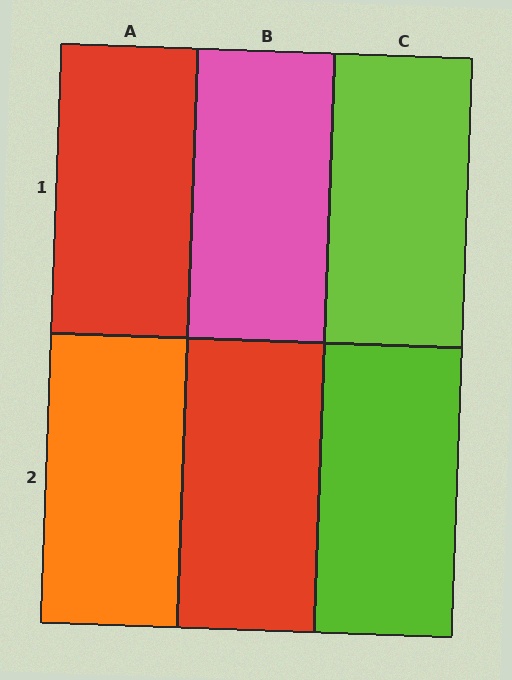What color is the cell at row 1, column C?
Lime.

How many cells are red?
2 cells are red.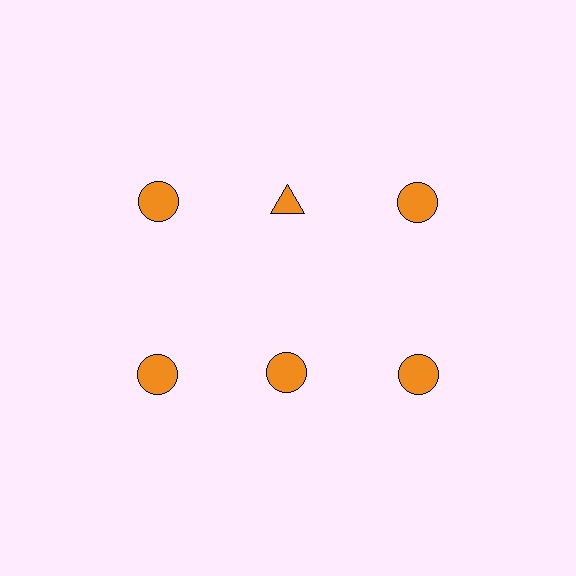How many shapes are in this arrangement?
There are 6 shapes arranged in a grid pattern.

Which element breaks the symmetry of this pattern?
The orange triangle in the top row, second from left column breaks the symmetry. All other shapes are orange circles.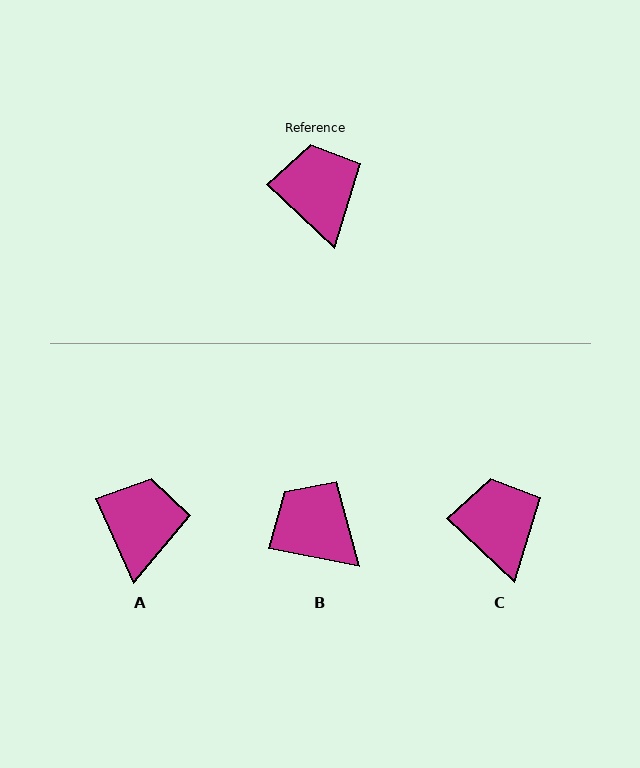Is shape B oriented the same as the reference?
No, it is off by about 32 degrees.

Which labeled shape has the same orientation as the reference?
C.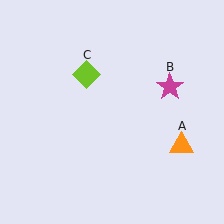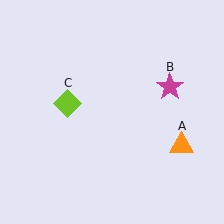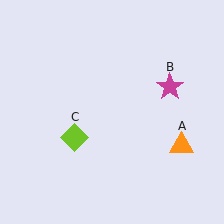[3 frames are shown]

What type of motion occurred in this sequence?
The lime diamond (object C) rotated counterclockwise around the center of the scene.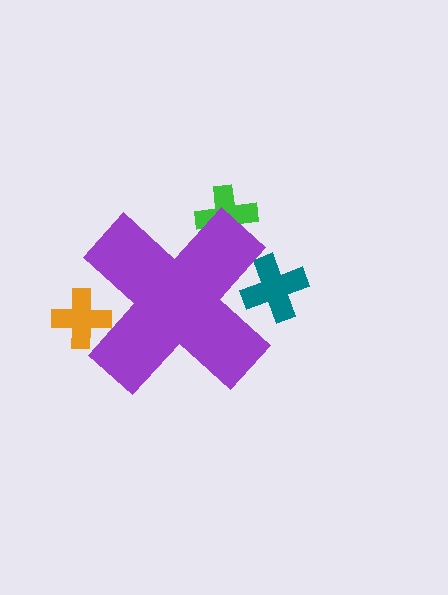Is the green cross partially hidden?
Yes, the green cross is partially hidden behind the purple cross.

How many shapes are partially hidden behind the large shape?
3 shapes are partially hidden.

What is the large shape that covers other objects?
A purple cross.